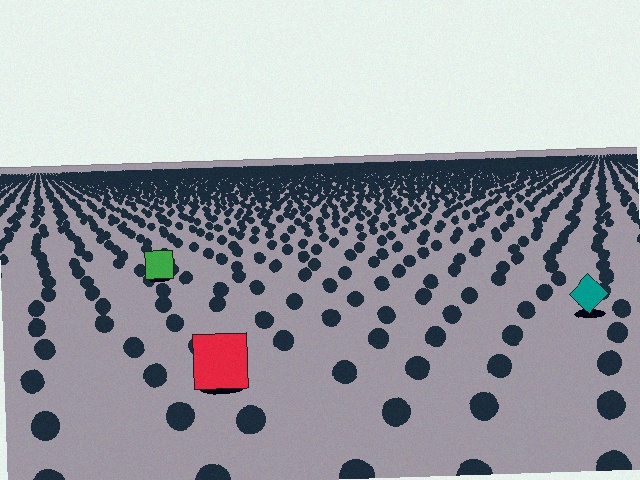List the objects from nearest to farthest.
From nearest to farthest: the red square, the teal diamond, the green square.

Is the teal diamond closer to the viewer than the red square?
No. The red square is closer — you can tell from the texture gradient: the ground texture is coarser near it.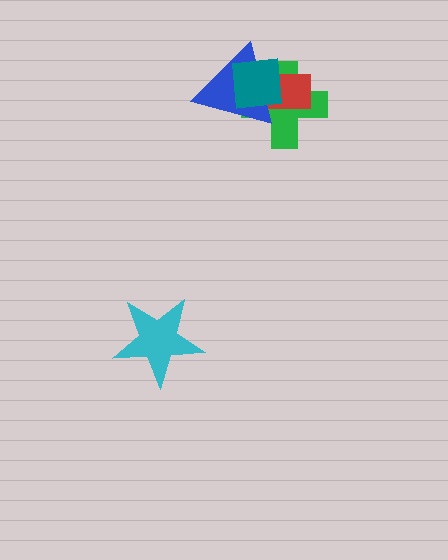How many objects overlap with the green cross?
3 objects overlap with the green cross.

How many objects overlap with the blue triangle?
3 objects overlap with the blue triangle.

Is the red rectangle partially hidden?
Yes, it is partially covered by another shape.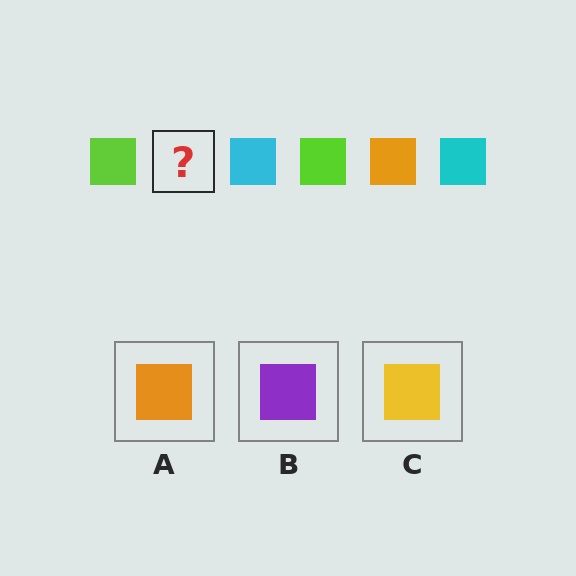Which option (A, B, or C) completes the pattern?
A.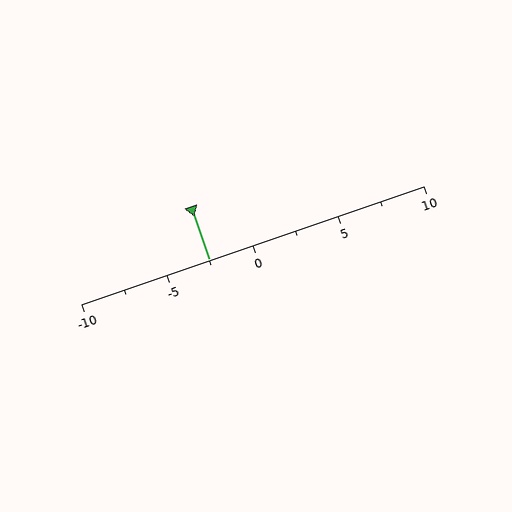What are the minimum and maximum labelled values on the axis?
The axis runs from -10 to 10.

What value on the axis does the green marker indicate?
The marker indicates approximately -2.5.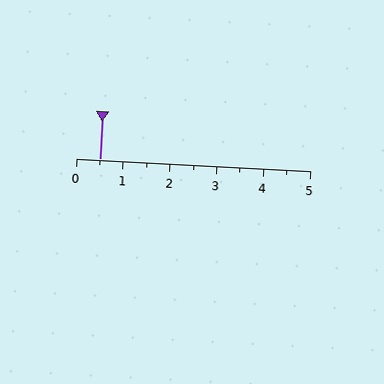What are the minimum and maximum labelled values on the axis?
The axis runs from 0 to 5.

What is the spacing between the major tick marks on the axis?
The major ticks are spaced 1 apart.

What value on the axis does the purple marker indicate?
The marker indicates approximately 0.5.